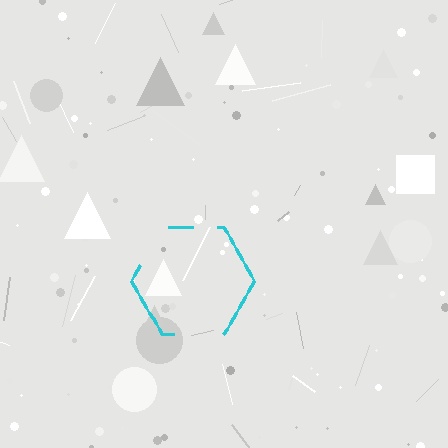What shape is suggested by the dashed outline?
The dashed outline suggests a hexagon.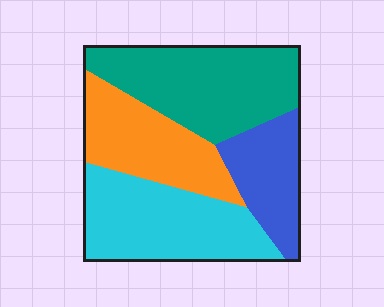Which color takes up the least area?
Blue, at roughly 15%.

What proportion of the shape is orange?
Orange covers roughly 20% of the shape.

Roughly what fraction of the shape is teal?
Teal covers roughly 30% of the shape.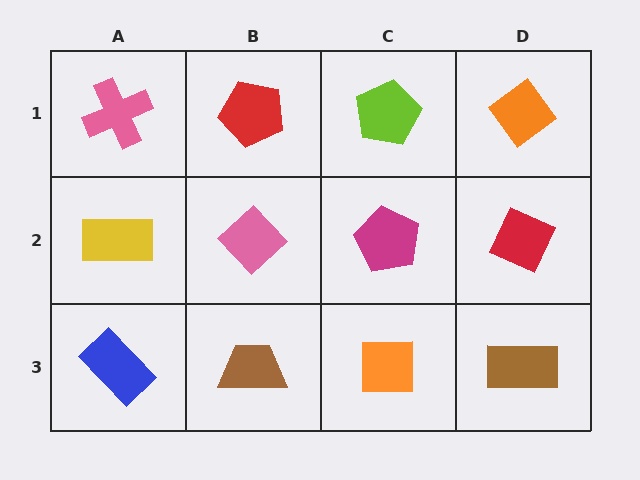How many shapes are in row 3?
4 shapes.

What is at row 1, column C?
A lime pentagon.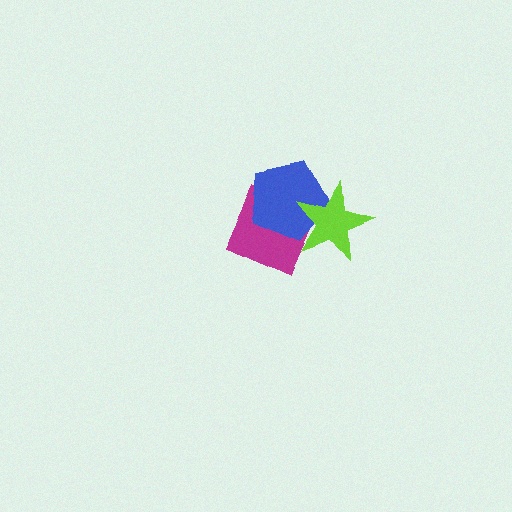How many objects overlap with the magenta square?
2 objects overlap with the magenta square.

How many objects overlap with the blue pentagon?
2 objects overlap with the blue pentagon.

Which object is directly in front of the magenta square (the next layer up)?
The blue pentagon is directly in front of the magenta square.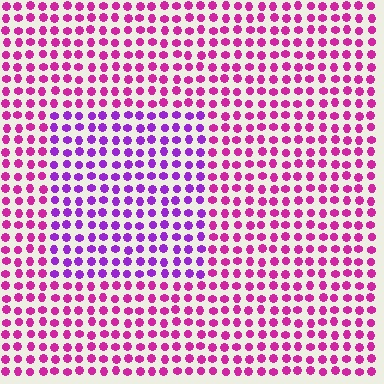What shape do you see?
I see a rectangle.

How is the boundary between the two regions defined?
The boundary is defined purely by a slight shift in hue (about 35 degrees). Spacing, size, and orientation are identical on both sides.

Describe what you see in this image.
The image is filled with small magenta elements in a uniform arrangement. A rectangle-shaped region is visible where the elements are tinted to a slightly different hue, forming a subtle color boundary.